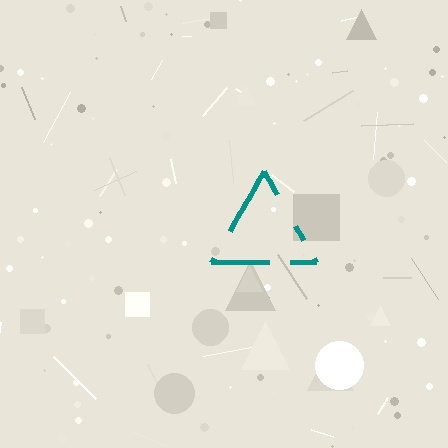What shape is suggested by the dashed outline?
The dashed outline suggests a triangle.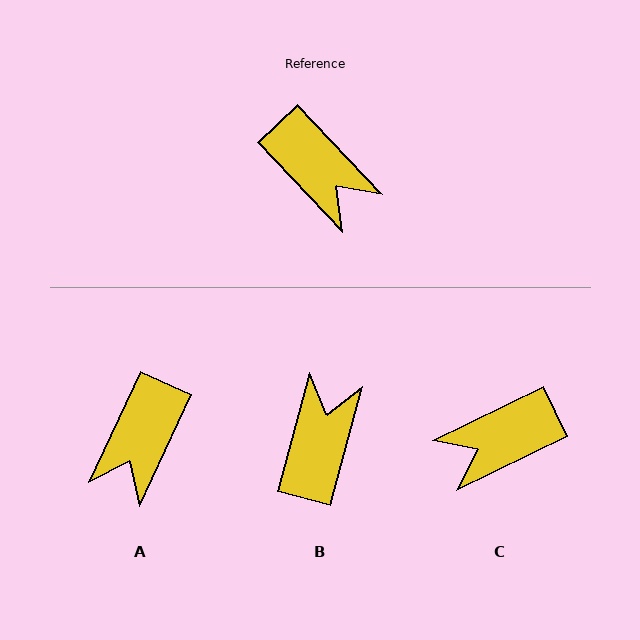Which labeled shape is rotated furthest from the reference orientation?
B, about 121 degrees away.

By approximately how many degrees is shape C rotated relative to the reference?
Approximately 107 degrees clockwise.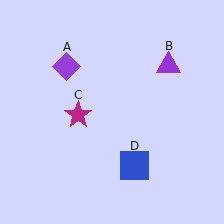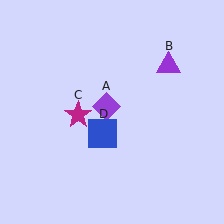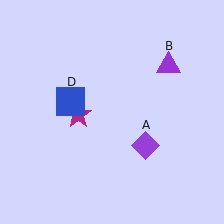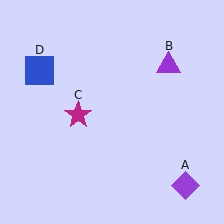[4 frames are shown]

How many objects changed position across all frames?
2 objects changed position: purple diamond (object A), blue square (object D).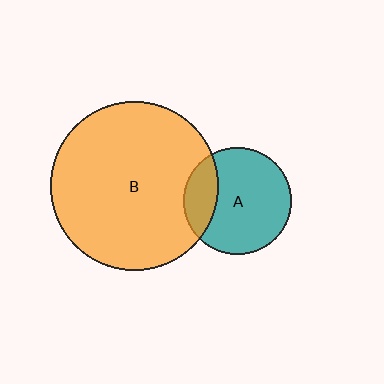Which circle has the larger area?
Circle B (orange).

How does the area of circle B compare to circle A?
Approximately 2.5 times.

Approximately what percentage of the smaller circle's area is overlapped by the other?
Approximately 20%.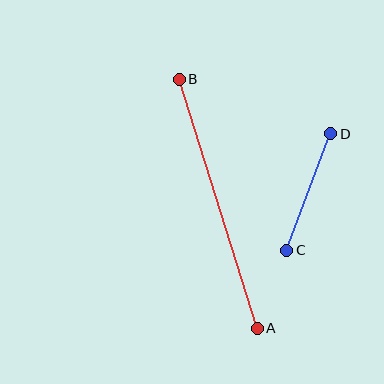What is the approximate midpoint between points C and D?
The midpoint is at approximately (309, 192) pixels.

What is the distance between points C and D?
The distance is approximately 125 pixels.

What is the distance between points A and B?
The distance is approximately 261 pixels.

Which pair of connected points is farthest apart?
Points A and B are farthest apart.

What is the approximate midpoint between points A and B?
The midpoint is at approximately (218, 204) pixels.